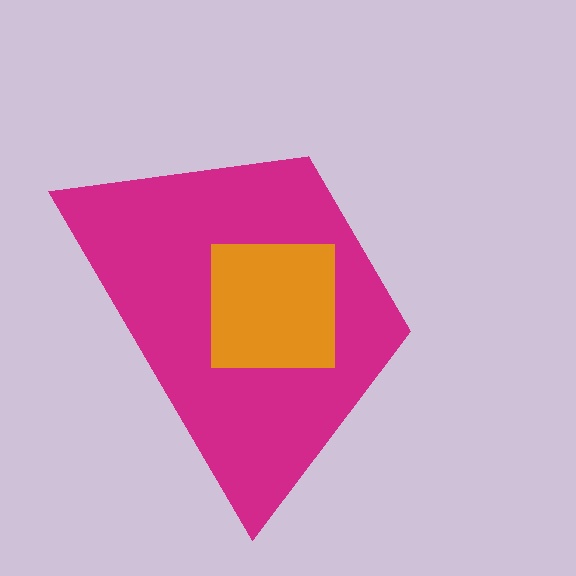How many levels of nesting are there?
2.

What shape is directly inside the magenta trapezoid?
The orange square.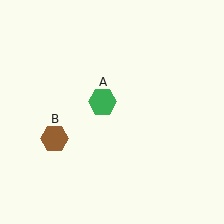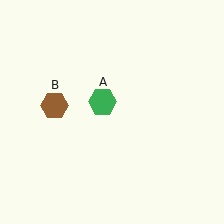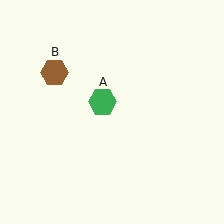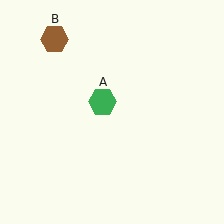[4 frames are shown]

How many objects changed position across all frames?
1 object changed position: brown hexagon (object B).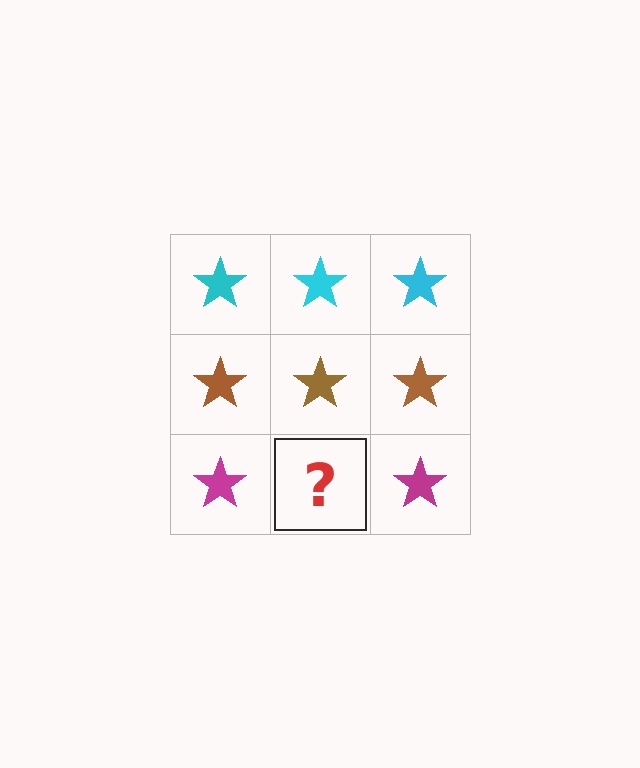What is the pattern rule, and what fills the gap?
The rule is that each row has a consistent color. The gap should be filled with a magenta star.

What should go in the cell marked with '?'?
The missing cell should contain a magenta star.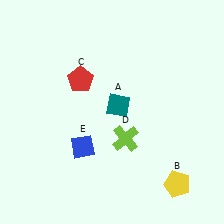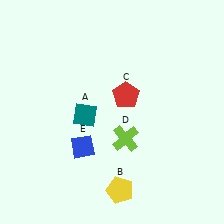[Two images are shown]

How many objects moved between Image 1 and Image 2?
3 objects moved between the two images.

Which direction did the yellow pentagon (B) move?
The yellow pentagon (B) moved left.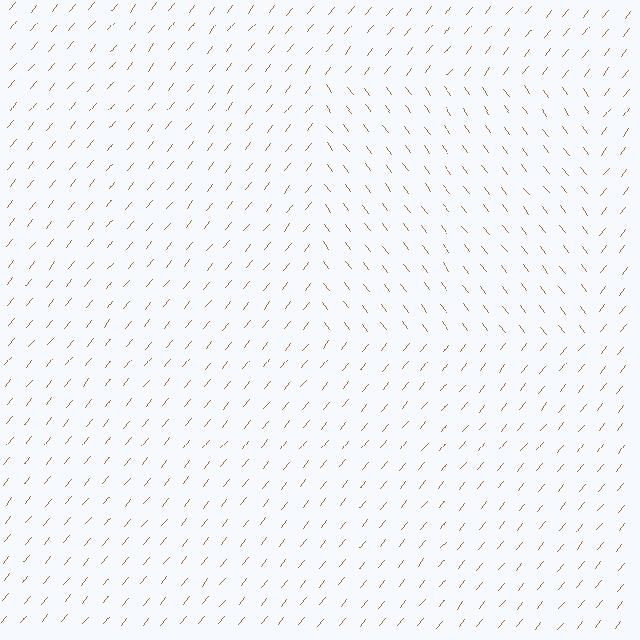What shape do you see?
I see a rectangle.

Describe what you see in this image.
The image is filled with small brown line segments. A rectangle region in the image has lines oriented differently from the surrounding lines, creating a visible texture boundary.